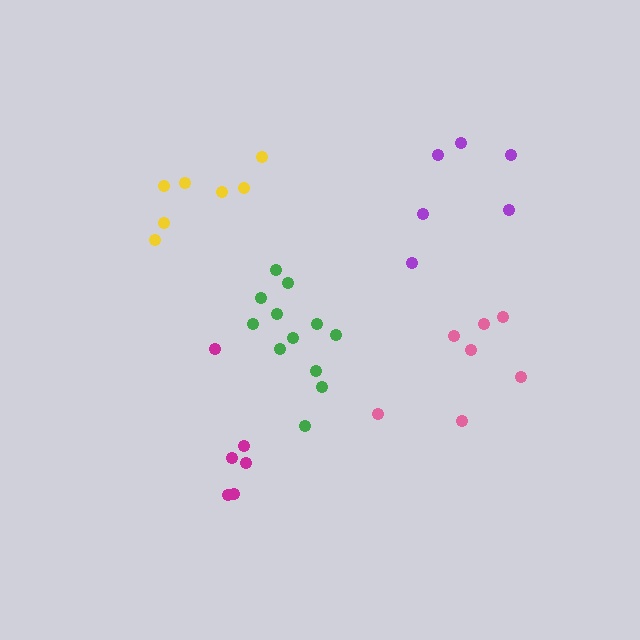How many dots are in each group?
Group 1: 7 dots, Group 2: 12 dots, Group 3: 6 dots, Group 4: 7 dots, Group 5: 6 dots (38 total).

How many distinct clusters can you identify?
There are 5 distinct clusters.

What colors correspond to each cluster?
The clusters are colored: yellow, green, purple, pink, magenta.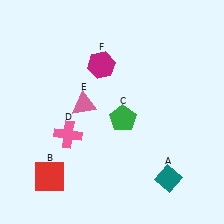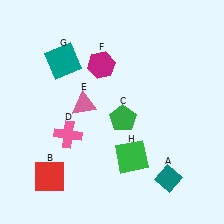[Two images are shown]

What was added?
A teal square (G), a green square (H) were added in Image 2.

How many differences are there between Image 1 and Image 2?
There are 2 differences between the two images.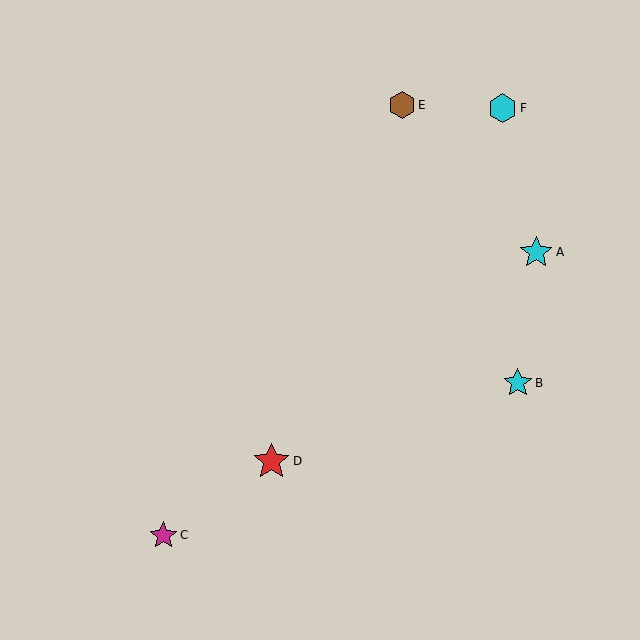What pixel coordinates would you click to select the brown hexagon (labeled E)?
Click at (402, 105) to select the brown hexagon E.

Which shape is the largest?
The red star (labeled D) is the largest.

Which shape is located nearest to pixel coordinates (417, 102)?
The brown hexagon (labeled E) at (402, 105) is nearest to that location.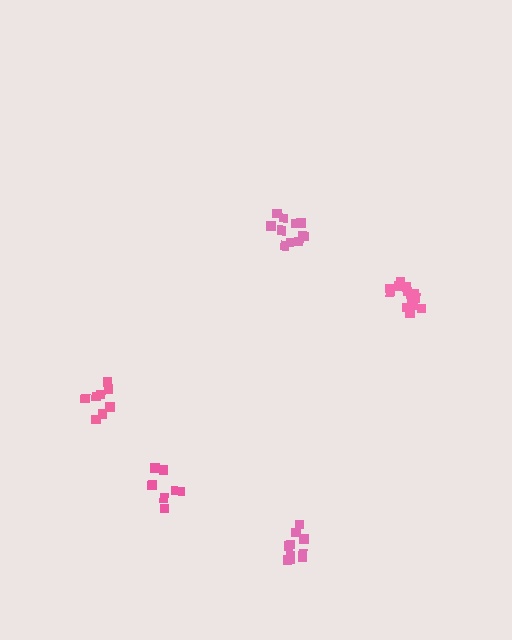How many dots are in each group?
Group 1: 11 dots, Group 2: 11 dots, Group 3: 14 dots, Group 4: 8 dots, Group 5: 8 dots (52 total).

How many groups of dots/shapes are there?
There are 5 groups.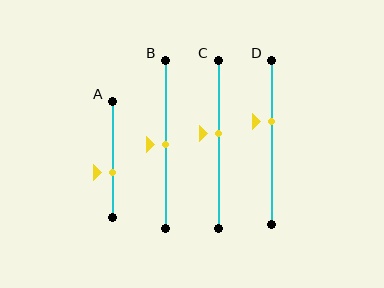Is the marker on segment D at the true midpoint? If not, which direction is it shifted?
No, the marker on segment D is shifted upward by about 12% of the segment length.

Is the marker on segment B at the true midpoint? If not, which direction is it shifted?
Yes, the marker on segment B is at the true midpoint.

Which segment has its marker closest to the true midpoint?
Segment B has its marker closest to the true midpoint.